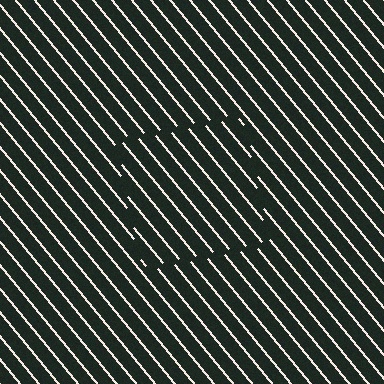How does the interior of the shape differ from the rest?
The interior of the shape contains the same grating, shifted by half a period — the contour is defined by the phase discontinuity where line-ends from the inner and outer gratings abut.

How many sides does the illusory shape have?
4 sides — the line-ends trace a square.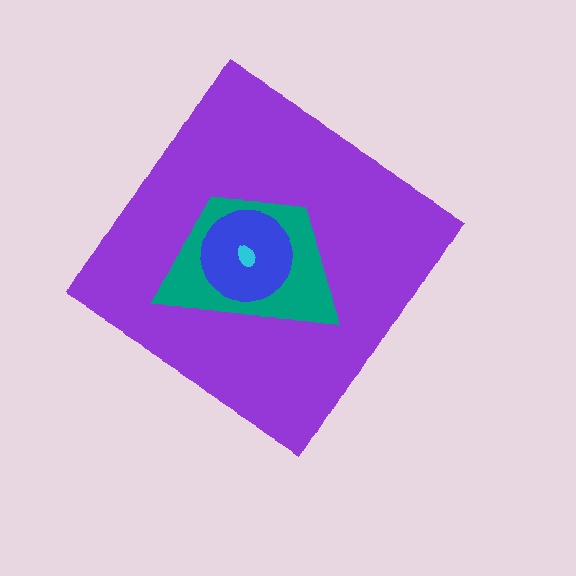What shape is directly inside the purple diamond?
The teal trapezoid.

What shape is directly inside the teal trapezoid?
The blue circle.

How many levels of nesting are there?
4.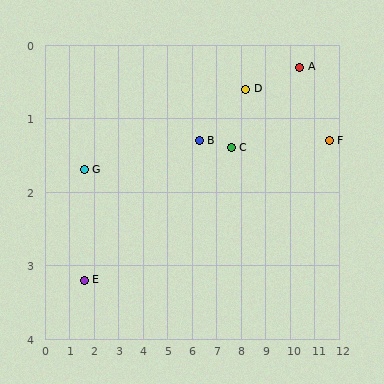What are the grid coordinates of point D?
Point D is at approximately (8.2, 0.6).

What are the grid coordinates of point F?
Point F is at approximately (11.6, 1.3).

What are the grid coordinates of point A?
Point A is at approximately (10.4, 0.3).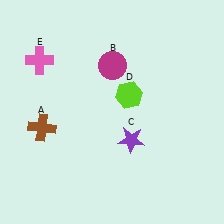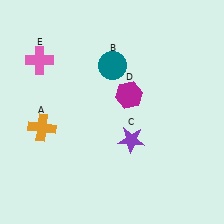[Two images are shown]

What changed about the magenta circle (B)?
In Image 1, B is magenta. In Image 2, it changed to teal.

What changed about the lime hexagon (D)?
In Image 1, D is lime. In Image 2, it changed to magenta.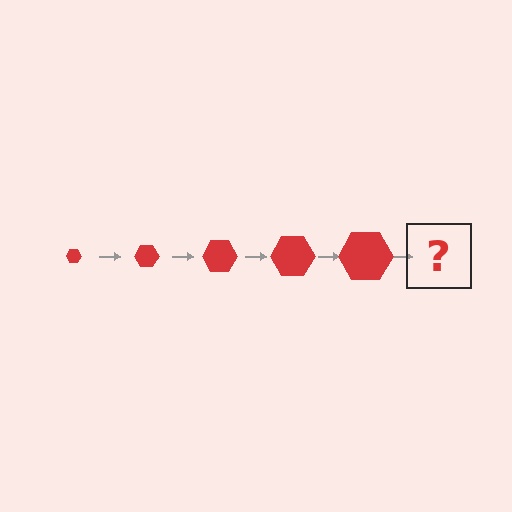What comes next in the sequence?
The next element should be a red hexagon, larger than the previous one.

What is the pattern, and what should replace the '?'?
The pattern is that the hexagon gets progressively larger each step. The '?' should be a red hexagon, larger than the previous one.